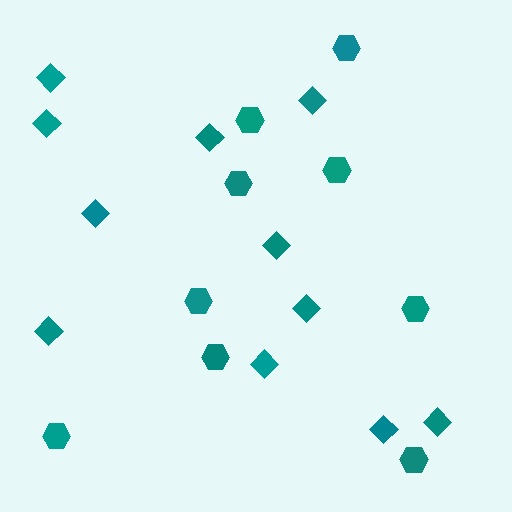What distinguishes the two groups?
There are 2 groups: one group of hexagons (9) and one group of diamonds (11).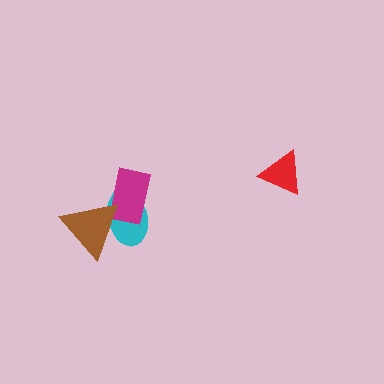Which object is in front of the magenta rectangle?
The brown triangle is in front of the magenta rectangle.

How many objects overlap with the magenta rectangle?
2 objects overlap with the magenta rectangle.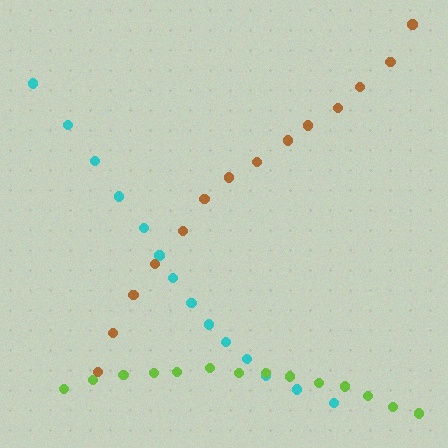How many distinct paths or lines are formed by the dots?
There are 3 distinct paths.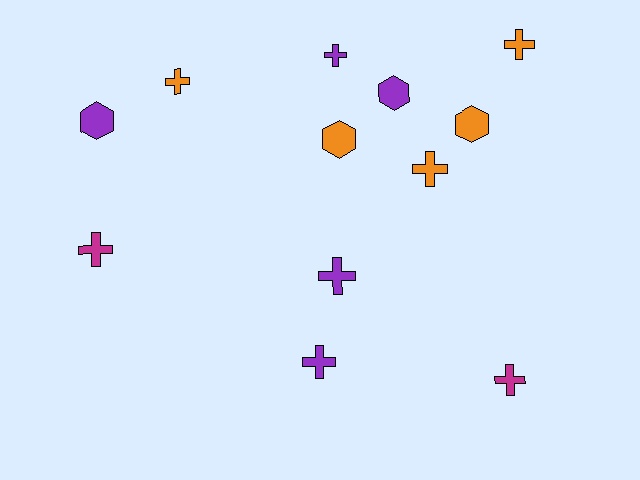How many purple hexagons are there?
There are 2 purple hexagons.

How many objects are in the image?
There are 12 objects.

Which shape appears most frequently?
Cross, with 8 objects.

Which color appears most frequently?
Orange, with 5 objects.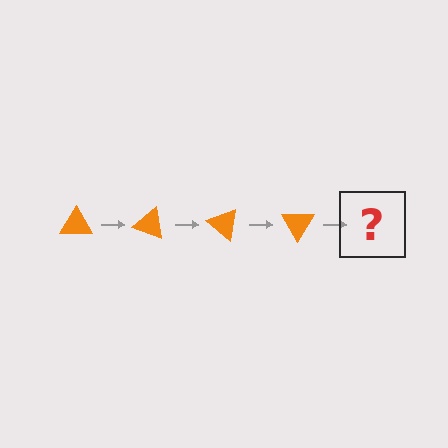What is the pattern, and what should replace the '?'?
The pattern is that the triangle rotates 20 degrees each step. The '?' should be an orange triangle rotated 80 degrees.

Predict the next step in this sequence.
The next step is an orange triangle rotated 80 degrees.